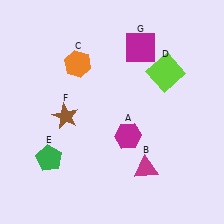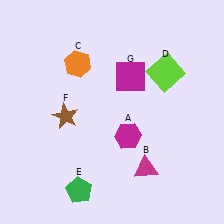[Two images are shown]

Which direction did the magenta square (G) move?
The magenta square (G) moved down.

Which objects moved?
The objects that moved are: the green pentagon (E), the magenta square (G).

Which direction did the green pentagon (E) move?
The green pentagon (E) moved down.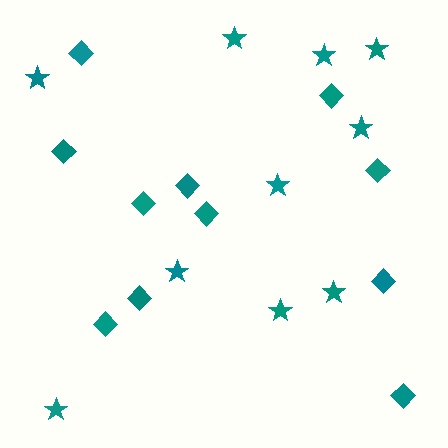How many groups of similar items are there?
There are 2 groups: one group of diamonds (11) and one group of stars (10).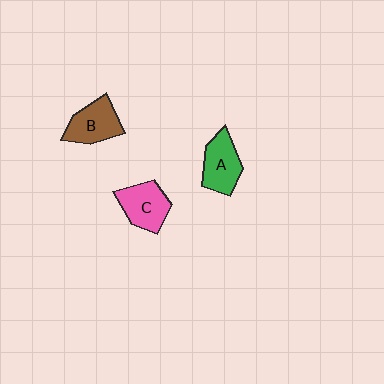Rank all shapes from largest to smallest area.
From largest to smallest: C (pink), A (green), B (brown).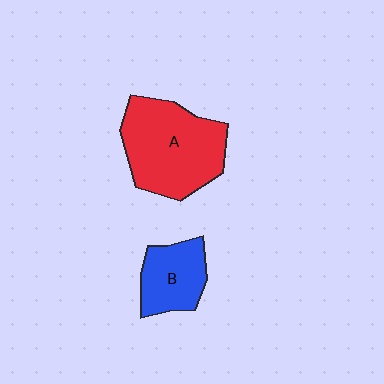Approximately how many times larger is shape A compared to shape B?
Approximately 1.9 times.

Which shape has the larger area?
Shape A (red).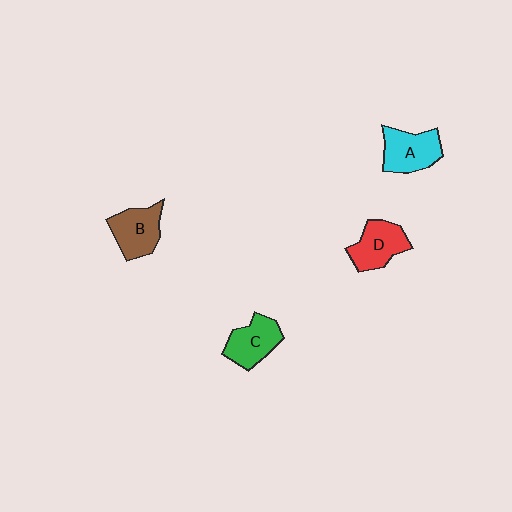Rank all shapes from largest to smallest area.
From largest to smallest: A (cyan), B (brown), D (red), C (green).